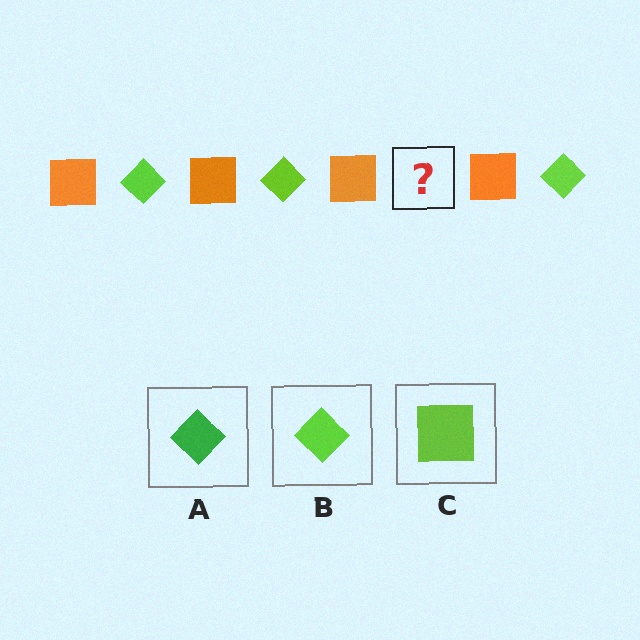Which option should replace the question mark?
Option B.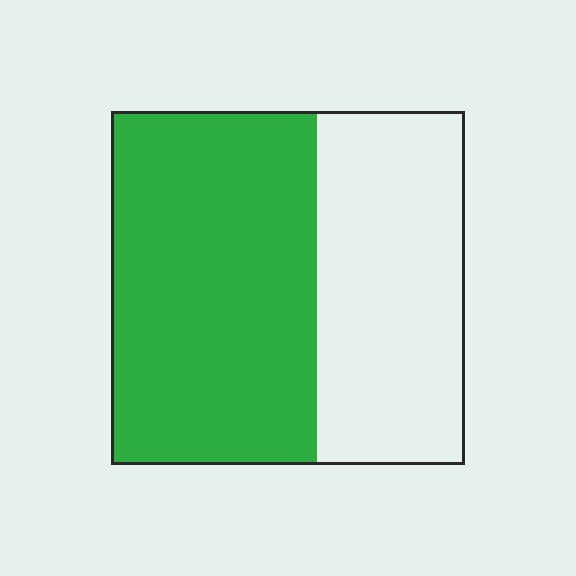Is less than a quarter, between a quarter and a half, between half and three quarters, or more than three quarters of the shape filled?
Between half and three quarters.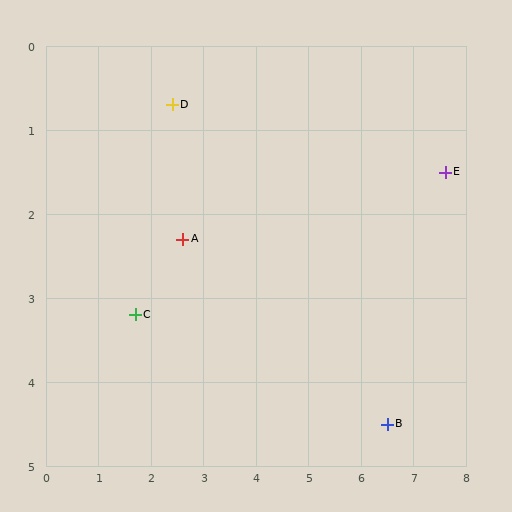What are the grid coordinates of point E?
Point E is at approximately (7.6, 1.5).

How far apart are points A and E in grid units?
Points A and E are about 5.1 grid units apart.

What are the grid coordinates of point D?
Point D is at approximately (2.4, 0.7).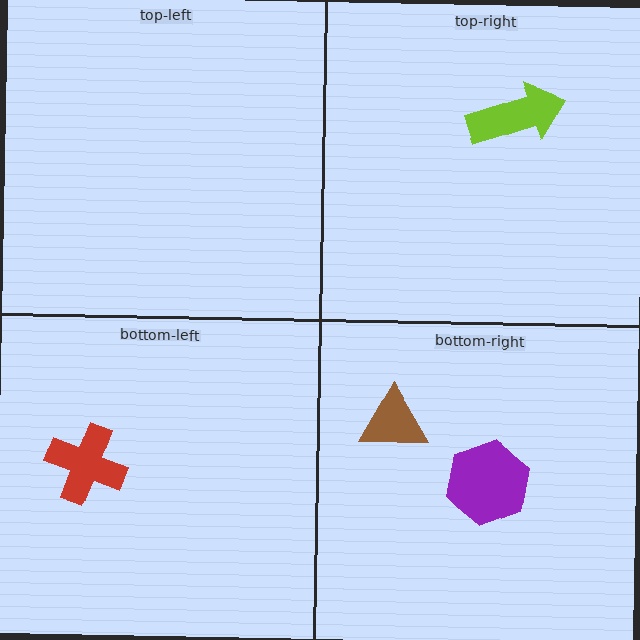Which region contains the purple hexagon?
The bottom-right region.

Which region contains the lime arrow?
The top-right region.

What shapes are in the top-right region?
The lime arrow.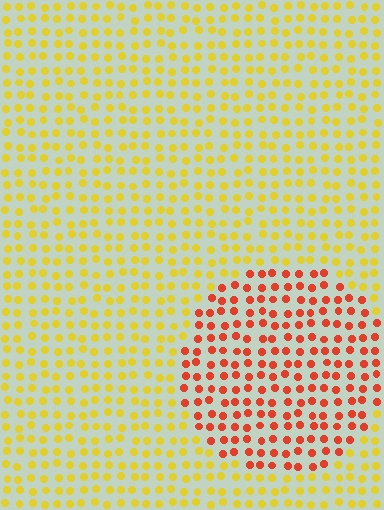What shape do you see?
I see a circle.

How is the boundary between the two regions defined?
The boundary is defined purely by a slight shift in hue (about 48 degrees). Spacing, size, and orientation are identical on both sides.